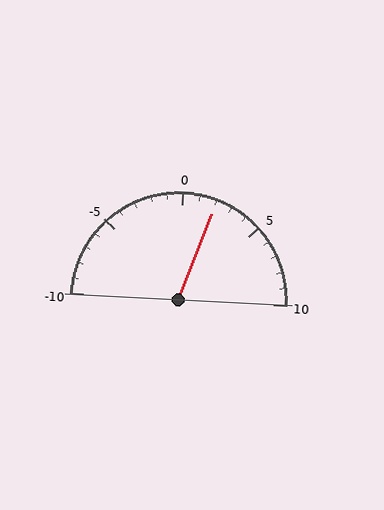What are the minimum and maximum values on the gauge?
The gauge ranges from -10 to 10.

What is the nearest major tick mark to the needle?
The nearest major tick mark is 0.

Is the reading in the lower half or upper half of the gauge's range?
The reading is in the upper half of the range (-10 to 10).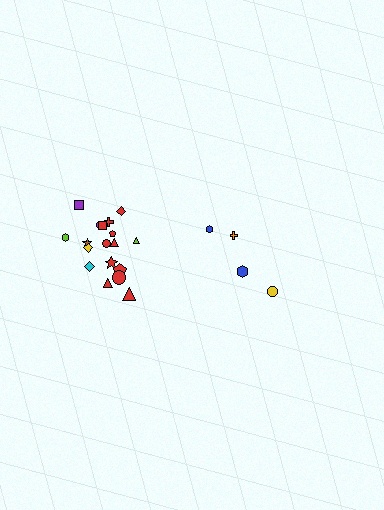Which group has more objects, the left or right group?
The left group.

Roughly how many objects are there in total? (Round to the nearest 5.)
Roughly 20 objects in total.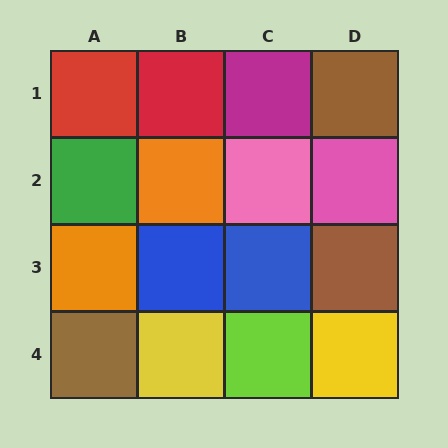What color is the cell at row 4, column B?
Yellow.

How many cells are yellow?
2 cells are yellow.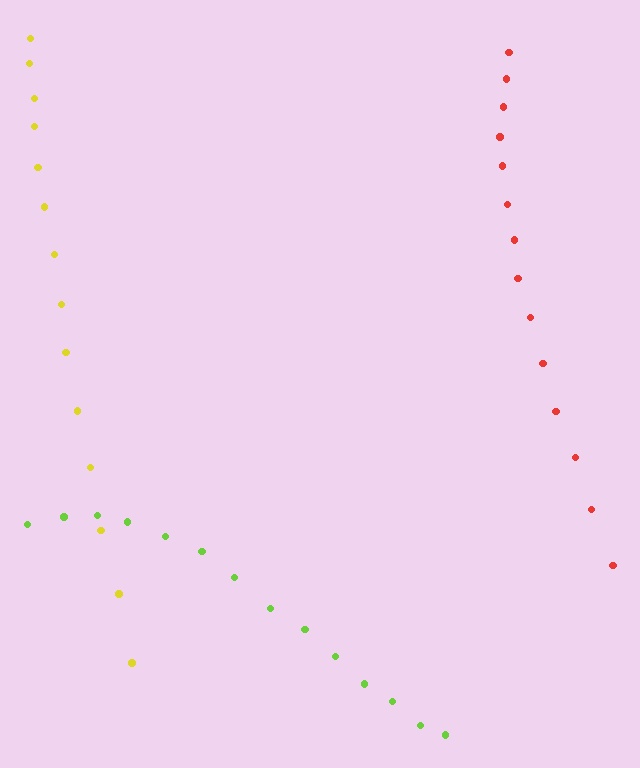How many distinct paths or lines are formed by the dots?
There are 3 distinct paths.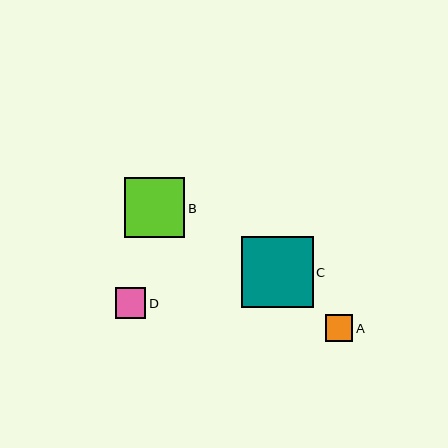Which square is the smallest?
Square A is the smallest with a size of approximately 27 pixels.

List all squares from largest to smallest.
From largest to smallest: C, B, D, A.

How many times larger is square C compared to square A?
Square C is approximately 2.6 times the size of square A.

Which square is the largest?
Square C is the largest with a size of approximately 71 pixels.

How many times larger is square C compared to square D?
Square C is approximately 2.3 times the size of square D.